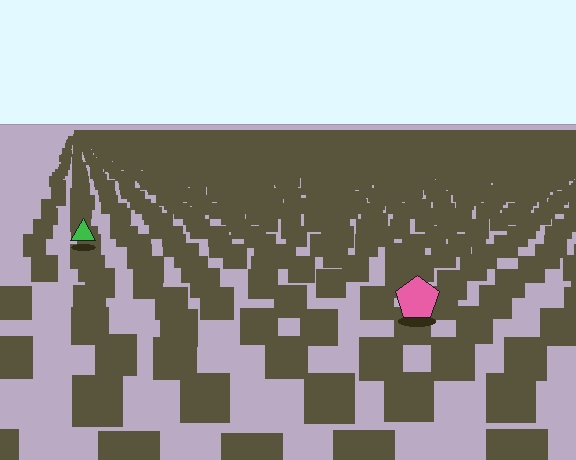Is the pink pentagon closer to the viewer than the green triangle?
Yes. The pink pentagon is closer — you can tell from the texture gradient: the ground texture is coarser near it.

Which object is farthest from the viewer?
The green triangle is farthest from the viewer. It appears smaller and the ground texture around it is denser.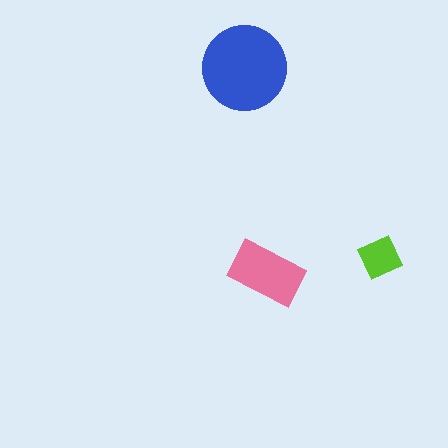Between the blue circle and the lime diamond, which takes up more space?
The blue circle.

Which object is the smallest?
The lime diamond.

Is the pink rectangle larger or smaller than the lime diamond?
Larger.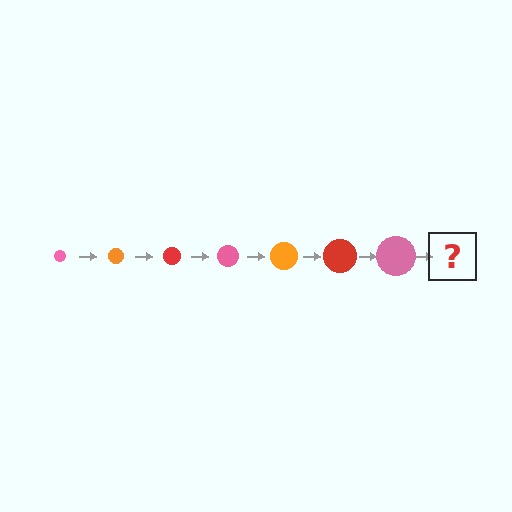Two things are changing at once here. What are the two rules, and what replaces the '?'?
The two rules are that the circle grows larger each step and the color cycles through pink, orange, and red. The '?' should be an orange circle, larger than the previous one.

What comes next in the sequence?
The next element should be an orange circle, larger than the previous one.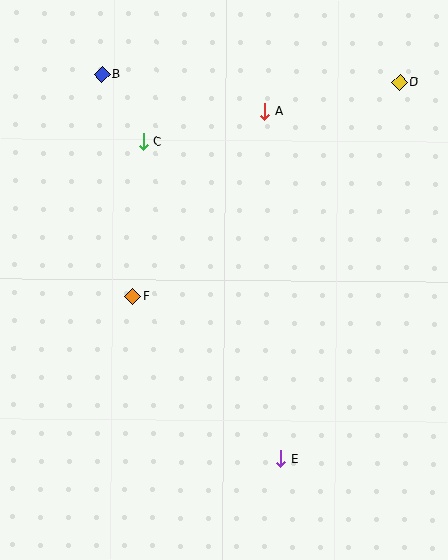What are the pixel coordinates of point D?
Point D is at (400, 82).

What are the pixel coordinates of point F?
Point F is at (133, 297).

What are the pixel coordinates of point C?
Point C is at (143, 142).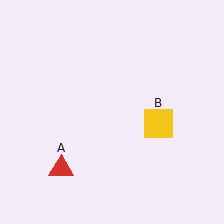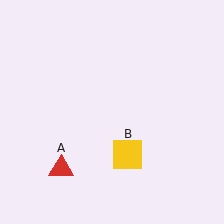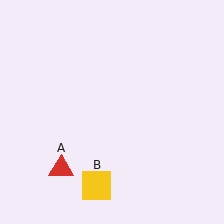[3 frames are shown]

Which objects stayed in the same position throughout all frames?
Red triangle (object A) remained stationary.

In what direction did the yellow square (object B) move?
The yellow square (object B) moved down and to the left.